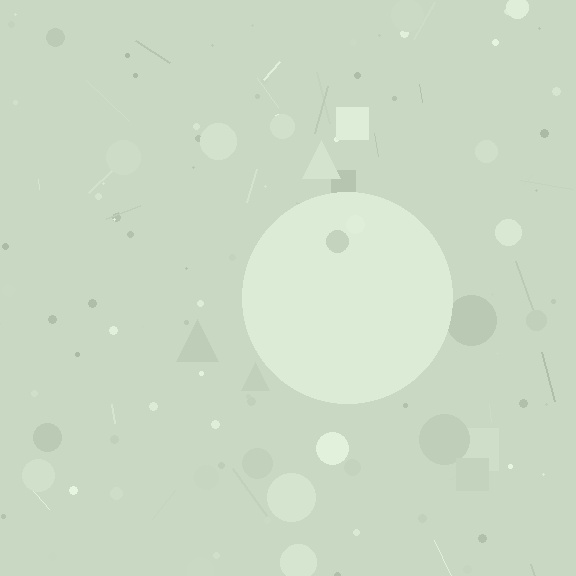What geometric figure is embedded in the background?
A circle is embedded in the background.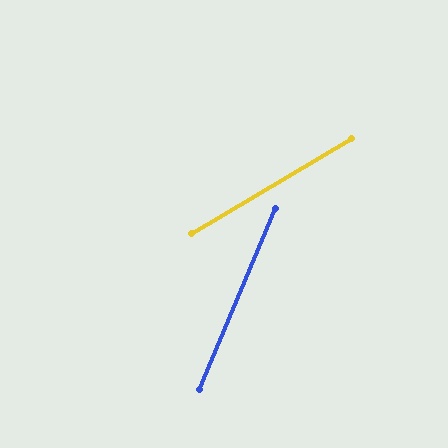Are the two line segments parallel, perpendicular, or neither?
Neither parallel nor perpendicular — they differ by about 36°.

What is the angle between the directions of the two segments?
Approximately 36 degrees.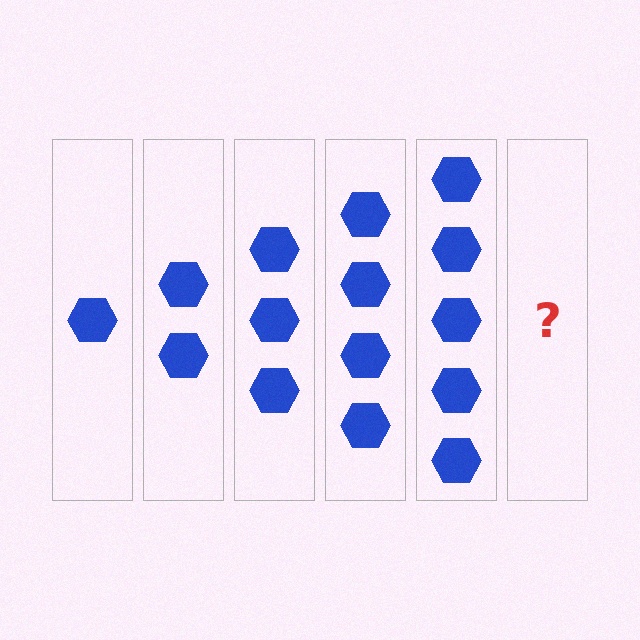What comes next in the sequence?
The next element should be 6 hexagons.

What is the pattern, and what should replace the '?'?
The pattern is that each step adds one more hexagon. The '?' should be 6 hexagons.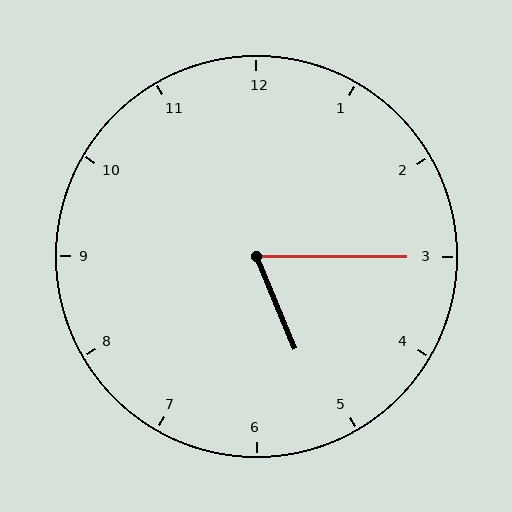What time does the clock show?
5:15.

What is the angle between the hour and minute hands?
Approximately 68 degrees.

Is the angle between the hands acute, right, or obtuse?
It is acute.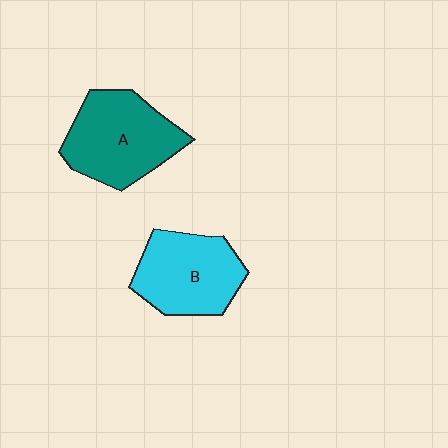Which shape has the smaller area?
Shape B (cyan).